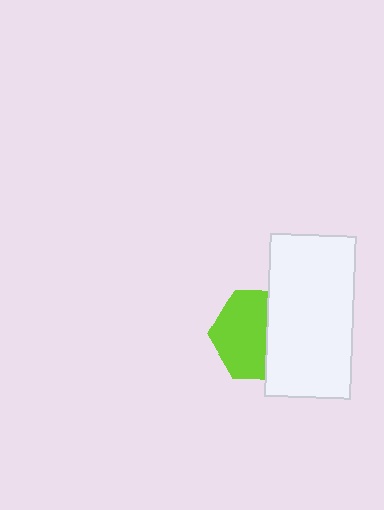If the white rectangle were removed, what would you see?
You would see the complete lime hexagon.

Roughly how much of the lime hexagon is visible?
About half of it is visible (roughly 60%).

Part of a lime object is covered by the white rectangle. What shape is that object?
It is a hexagon.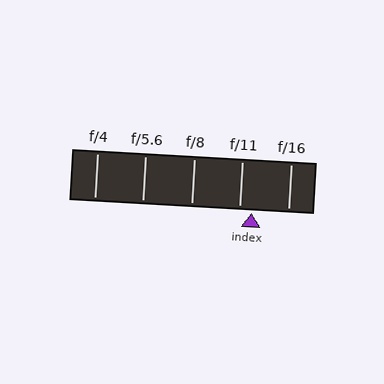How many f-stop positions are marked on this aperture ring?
There are 5 f-stop positions marked.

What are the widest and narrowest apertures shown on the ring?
The widest aperture shown is f/4 and the narrowest is f/16.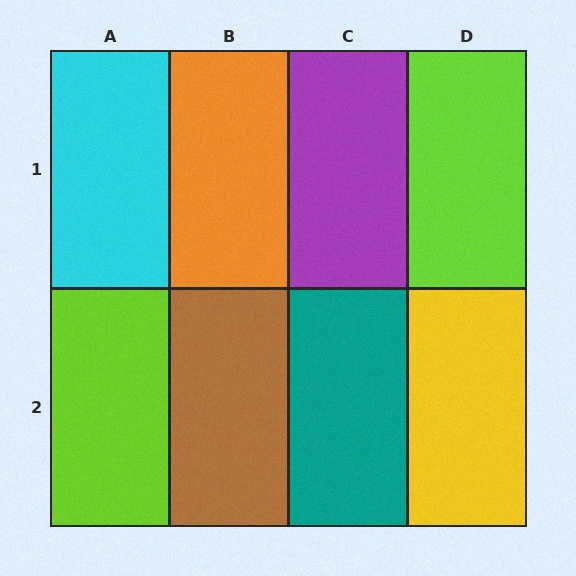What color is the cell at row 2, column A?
Lime.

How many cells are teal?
1 cell is teal.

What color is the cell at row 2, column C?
Teal.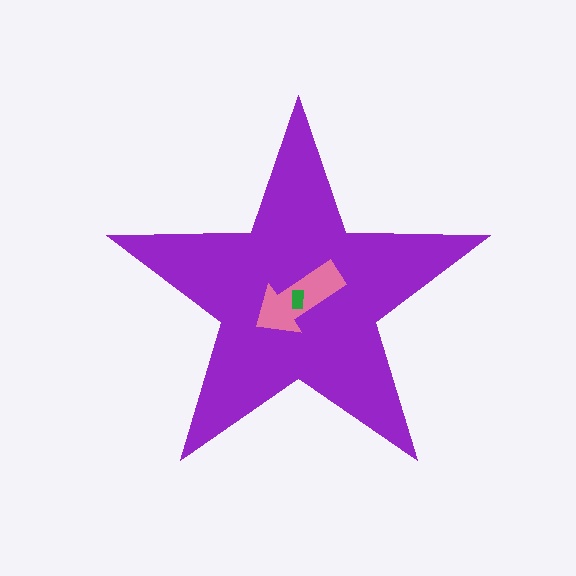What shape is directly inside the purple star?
The pink arrow.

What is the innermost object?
The green rectangle.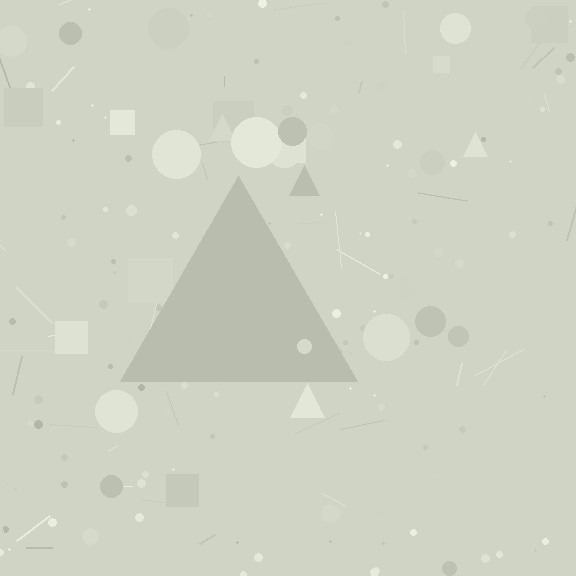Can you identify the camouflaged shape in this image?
The camouflaged shape is a triangle.